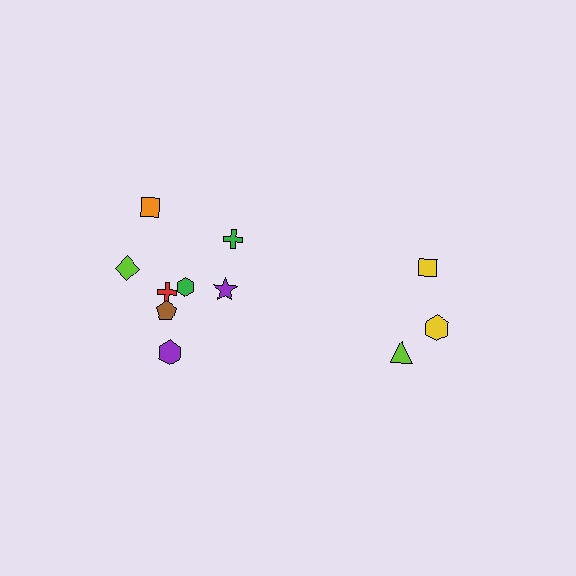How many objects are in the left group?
There are 8 objects.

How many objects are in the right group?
There are 3 objects.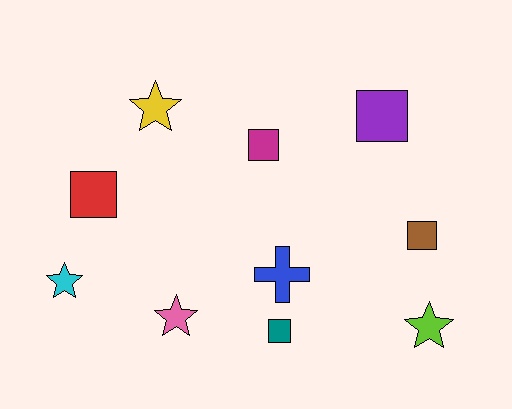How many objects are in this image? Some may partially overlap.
There are 10 objects.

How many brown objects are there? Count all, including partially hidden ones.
There is 1 brown object.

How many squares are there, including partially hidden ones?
There are 5 squares.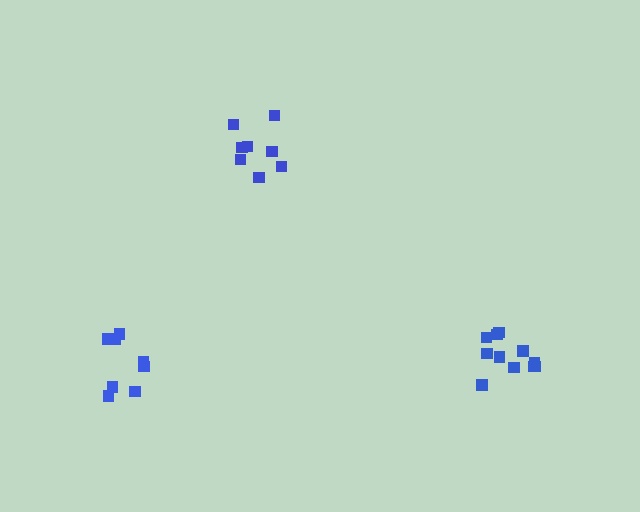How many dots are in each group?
Group 1: 8 dots, Group 2: 11 dots, Group 3: 8 dots (27 total).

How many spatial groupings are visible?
There are 3 spatial groupings.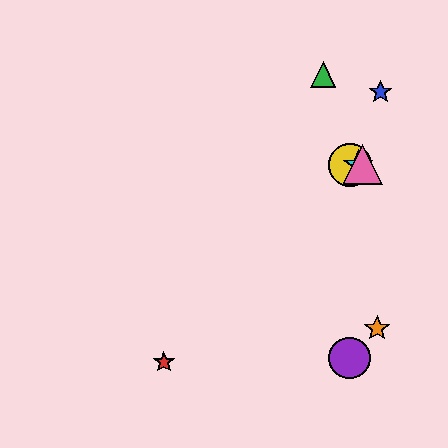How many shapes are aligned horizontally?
3 shapes (the yellow circle, the cyan star, the pink triangle) are aligned horizontally.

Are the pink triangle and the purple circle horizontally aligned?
No, the pink triangle is at y≈165 and the purple circle is at y≈358.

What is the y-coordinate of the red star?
The red star is at y≈362.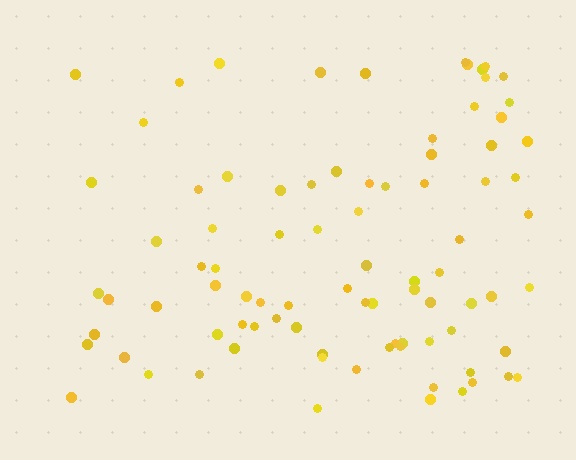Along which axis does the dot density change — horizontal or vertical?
Horizontal.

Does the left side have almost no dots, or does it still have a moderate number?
Still a moderate number, just noticeably fewer than the right.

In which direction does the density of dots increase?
From left to right, with the right side densest.